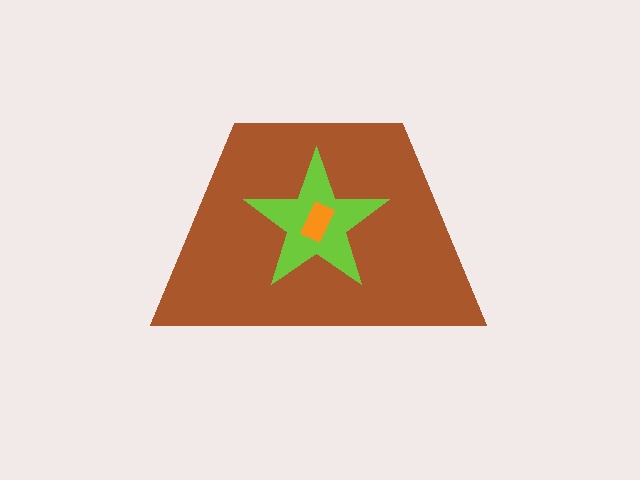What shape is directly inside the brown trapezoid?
The lime star.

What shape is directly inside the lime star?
The orange rectangle.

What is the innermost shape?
The orange rectangle.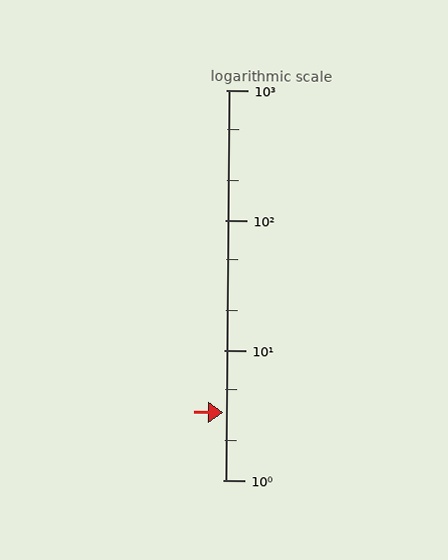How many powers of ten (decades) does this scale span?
The scale spans 3 decades, from 1 to 1000.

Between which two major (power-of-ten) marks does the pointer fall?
The pointer is between 1 and 10.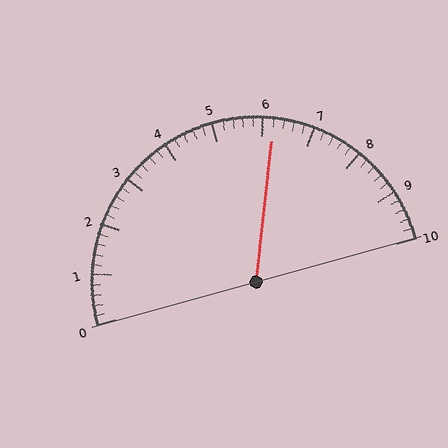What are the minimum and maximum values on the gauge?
The gauge ranges from 0 to 10.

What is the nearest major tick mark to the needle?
The nearest major tick mark is 6.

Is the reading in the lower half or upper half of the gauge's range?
The reading is in the upper half of the range (0 to 10).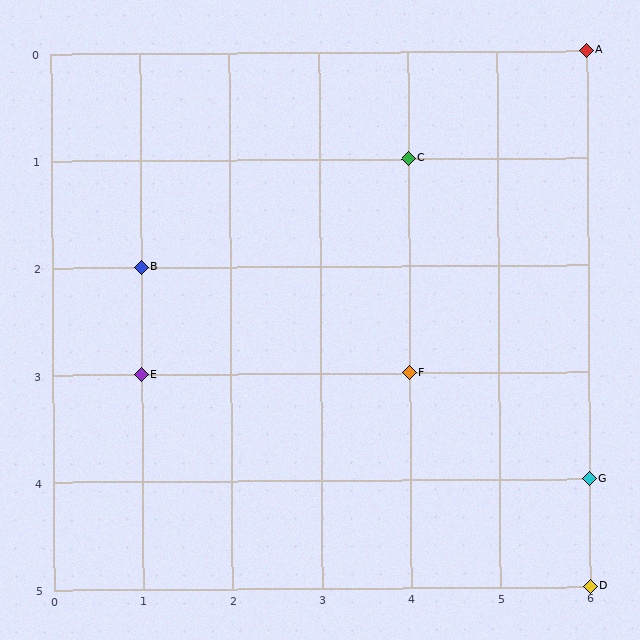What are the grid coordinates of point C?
Point C is at grid coordinates (4, 1).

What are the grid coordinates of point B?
Point B is at grid coordinates (1, 2).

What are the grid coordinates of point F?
Point F is at grid coordinates (4, 3).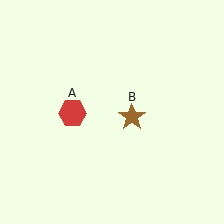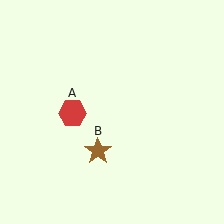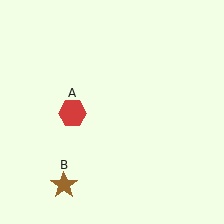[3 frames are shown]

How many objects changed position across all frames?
1 object changed position: brown star (object B).